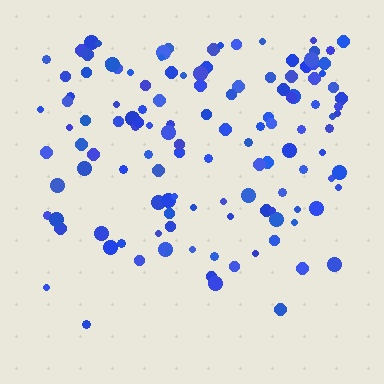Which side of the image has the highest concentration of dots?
The top.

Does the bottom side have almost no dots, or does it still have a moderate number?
Still a moderate number, just noticeably fewer than the top.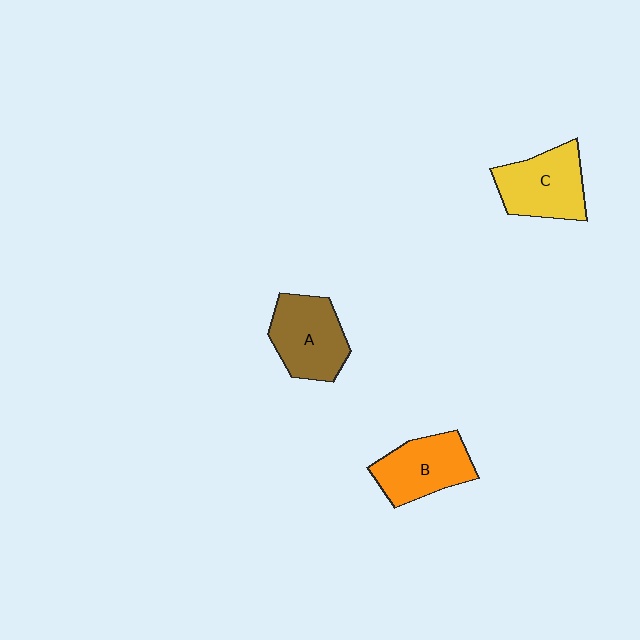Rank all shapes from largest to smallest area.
From largest to smallest: A (brown), C (yellow), B (orange).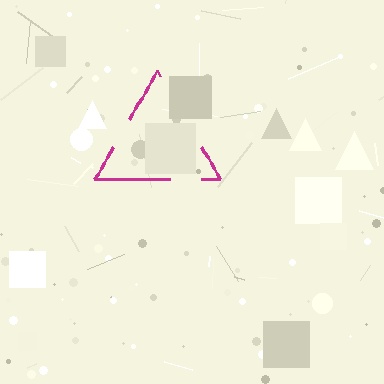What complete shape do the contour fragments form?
The contour fragments form a triangle.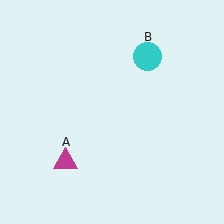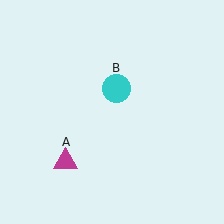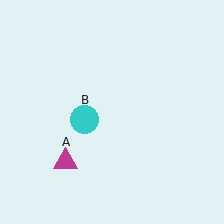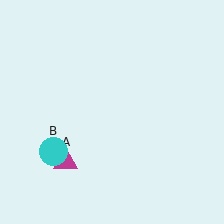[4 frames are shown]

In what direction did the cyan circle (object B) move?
The cyan circle (object B) moved down and to the left.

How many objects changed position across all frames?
1 object changed position: cyan circle (object B).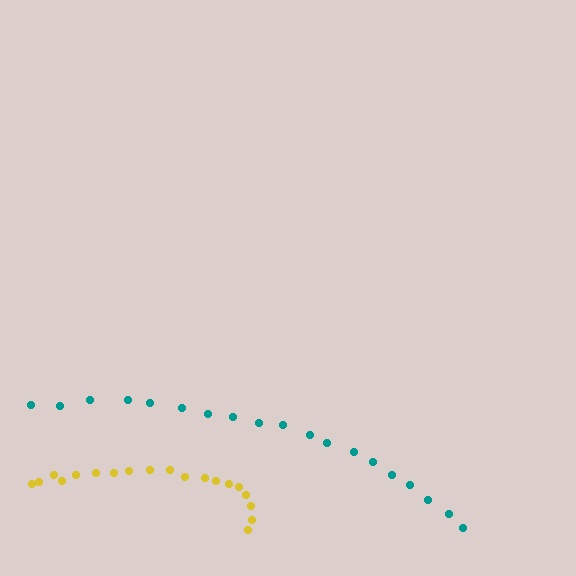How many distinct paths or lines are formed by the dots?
There are 2 distinct paths.